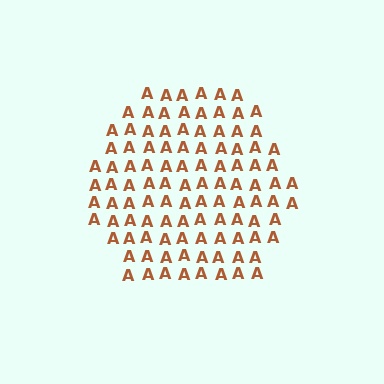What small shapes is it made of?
It is made of small letter A's.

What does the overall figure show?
The overall figure shows a hexagon.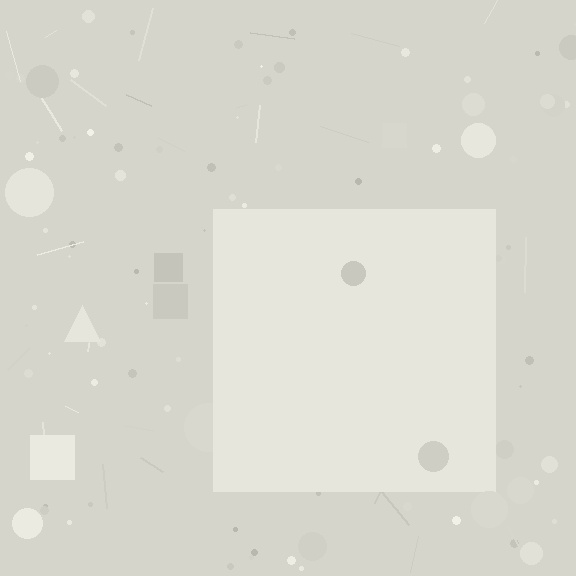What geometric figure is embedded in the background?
A square is embedded in the background.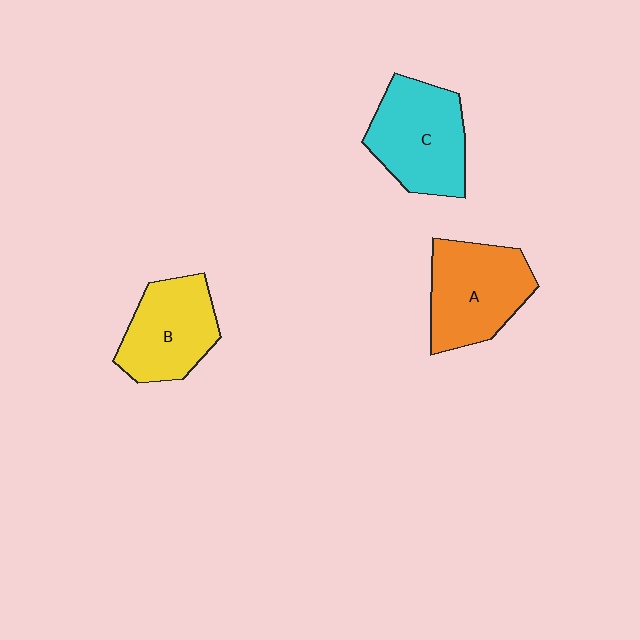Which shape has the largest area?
Shape C (cyan).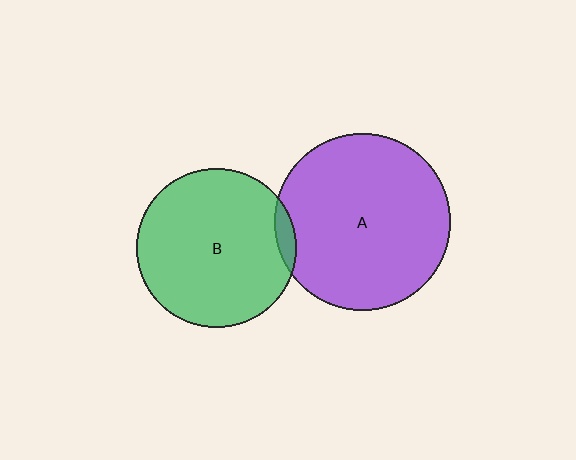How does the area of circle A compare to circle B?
Approximately 1.2 times.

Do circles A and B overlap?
Yes.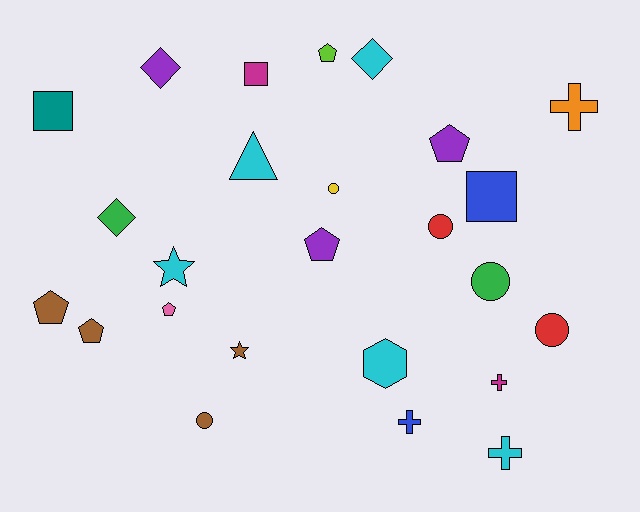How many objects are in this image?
There are 25 objects.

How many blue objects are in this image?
There are 2 blue objects.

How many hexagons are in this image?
There is 1 hexagon.